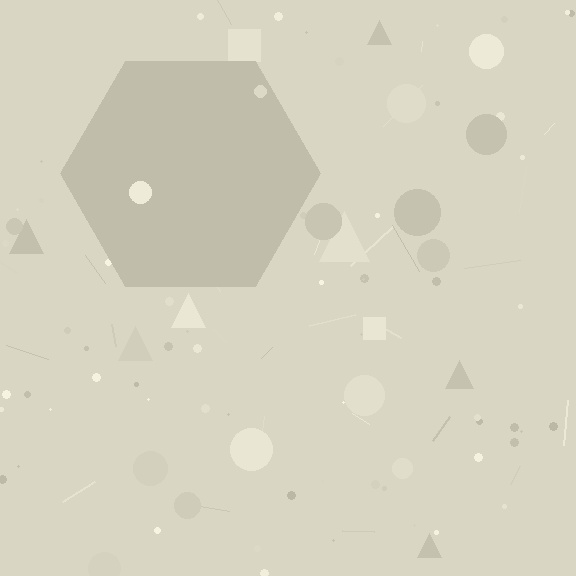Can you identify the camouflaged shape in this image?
The camouflaged shape is a hexagon.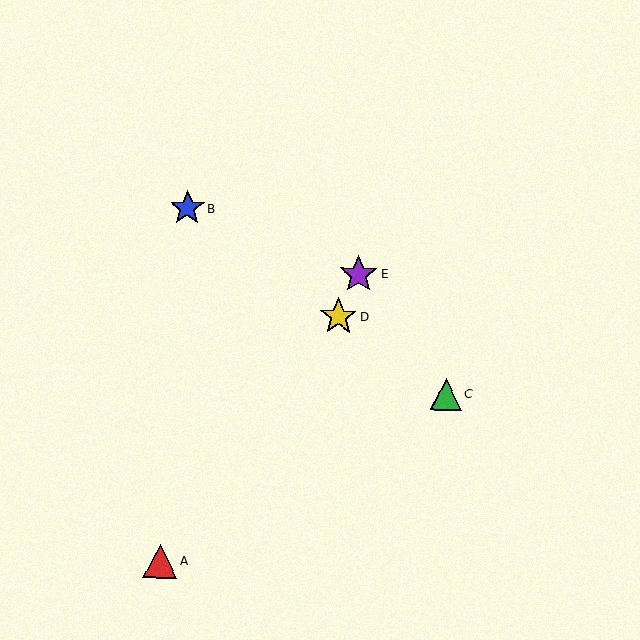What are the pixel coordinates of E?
Object E is at (358, 274).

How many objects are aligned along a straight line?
3 objects (B, C, D) are aligned along a straight line.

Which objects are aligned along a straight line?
Objects B, C, D are aligned along a straight line.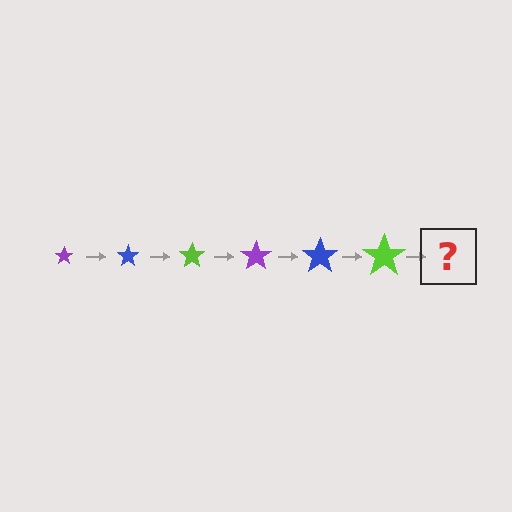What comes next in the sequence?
The next element should be a purple star, larger than the previous one.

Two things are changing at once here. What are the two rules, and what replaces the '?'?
The two rules are that the star grows larger each step and the color cycles through purple, blue, and lime. The '?' should be a purple star, larger than the previous one.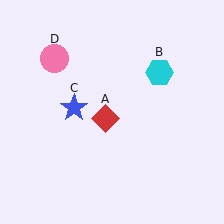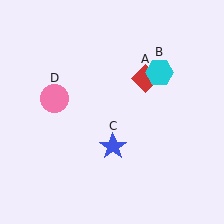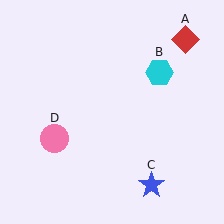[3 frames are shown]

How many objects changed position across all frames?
3 objects changed position: red diamond (object A), blue star (object C), pink circle (object D).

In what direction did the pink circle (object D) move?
The pink circle (object D) moved down.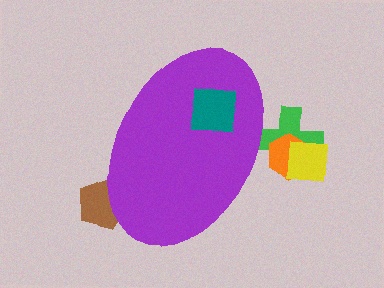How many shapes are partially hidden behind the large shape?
4 shapes are partially hidden.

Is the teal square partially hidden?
No, the teal square is fully visible.